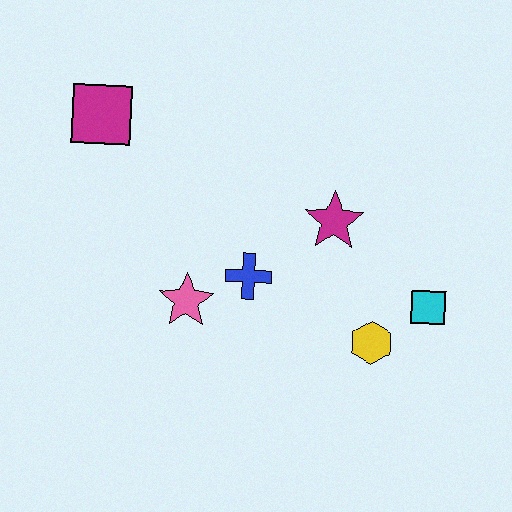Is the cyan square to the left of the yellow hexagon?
No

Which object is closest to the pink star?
The blue cross is closest to the pink star.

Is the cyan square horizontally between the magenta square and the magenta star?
No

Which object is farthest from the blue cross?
The magenta square is farthest from the blue cross.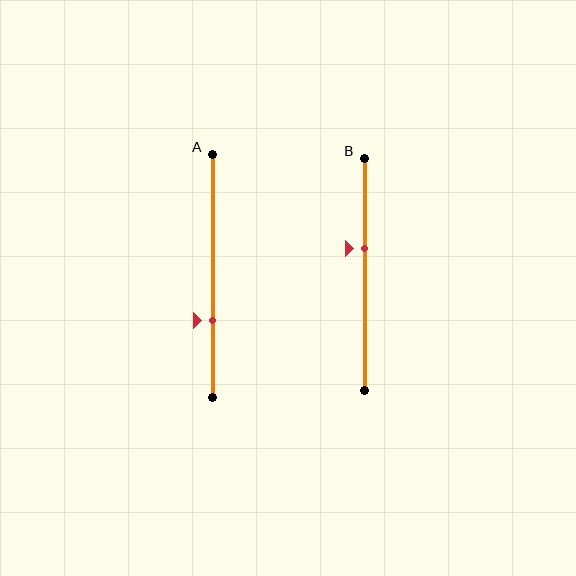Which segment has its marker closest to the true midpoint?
Segment B has its marker closest to the true midpoint.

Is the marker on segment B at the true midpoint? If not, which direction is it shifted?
No, the marker on segment B is shifted upward by about 11% of the segment length.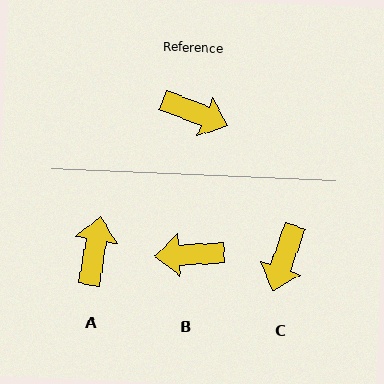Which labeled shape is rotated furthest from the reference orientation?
B, about 155 degrees away.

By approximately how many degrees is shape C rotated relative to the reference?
Approximately 87 degrees clockwise.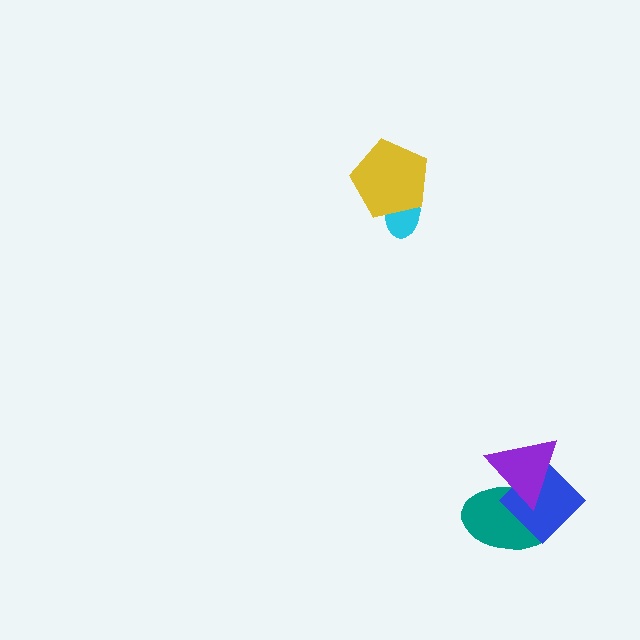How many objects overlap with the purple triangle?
2 objects overlap with the purple triangle.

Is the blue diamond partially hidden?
Yes, it is partially covered by another shape.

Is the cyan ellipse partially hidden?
Yes, it is partially covered by another shape.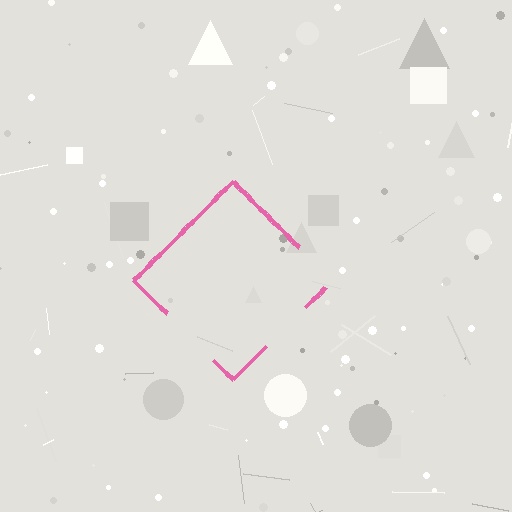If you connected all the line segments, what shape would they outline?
They would outline a diamond.